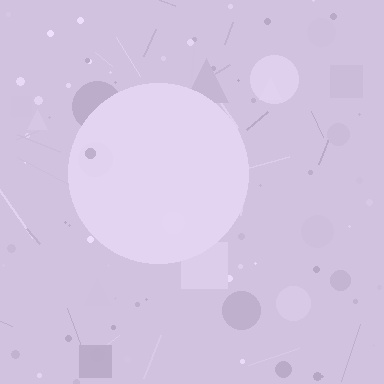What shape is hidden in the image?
A circle is hidden in the image.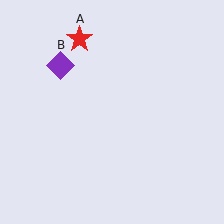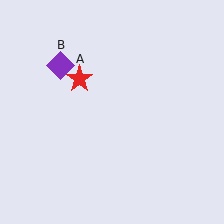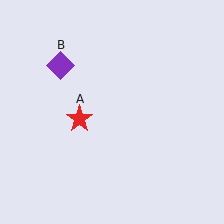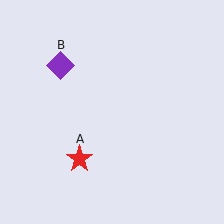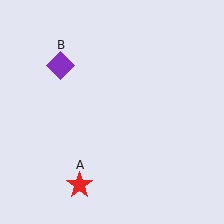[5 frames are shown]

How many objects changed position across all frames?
1 object changed position: red star (object A).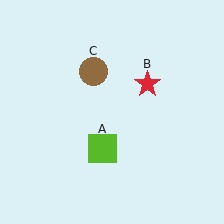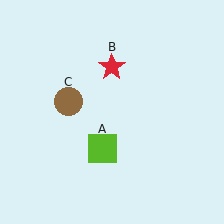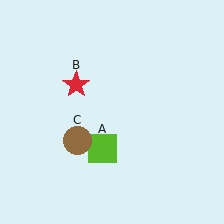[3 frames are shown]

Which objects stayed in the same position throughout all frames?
Lime square (object A) remained stationary.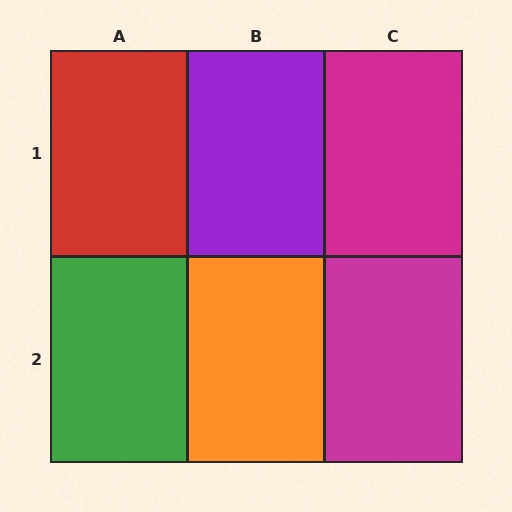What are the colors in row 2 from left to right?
Green, orange, magenta.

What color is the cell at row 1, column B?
Purple.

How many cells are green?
1 cell is green.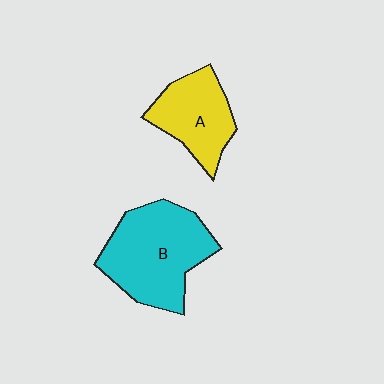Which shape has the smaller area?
Shape A (yellow).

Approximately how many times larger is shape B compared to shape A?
Approximately 1.5 times.